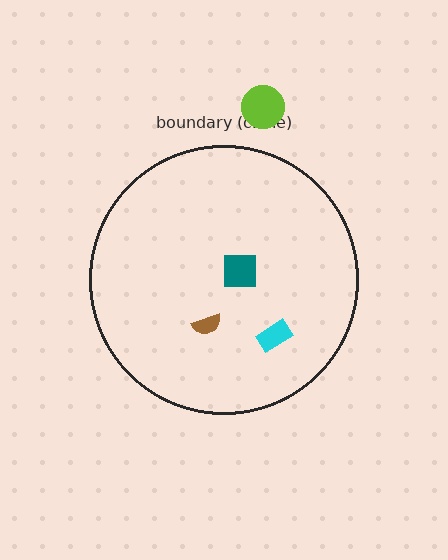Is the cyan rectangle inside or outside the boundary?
Inside.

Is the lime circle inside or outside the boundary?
Outside.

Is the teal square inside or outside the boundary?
Inside.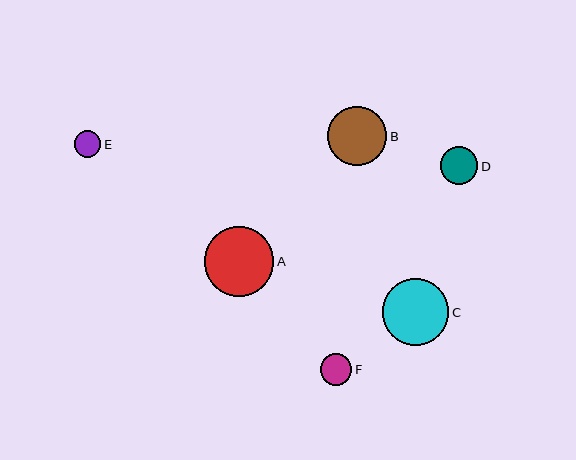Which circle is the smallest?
Circle E is the smallest with a size of approximately 27 pixels.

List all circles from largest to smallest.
From largest to smallest: A, C, B, D, F, E.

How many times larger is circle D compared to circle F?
Circle D is approximately 1.2 times the size of circle F.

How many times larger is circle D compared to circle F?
Circle D is approximately 1.2 times the size of circle F.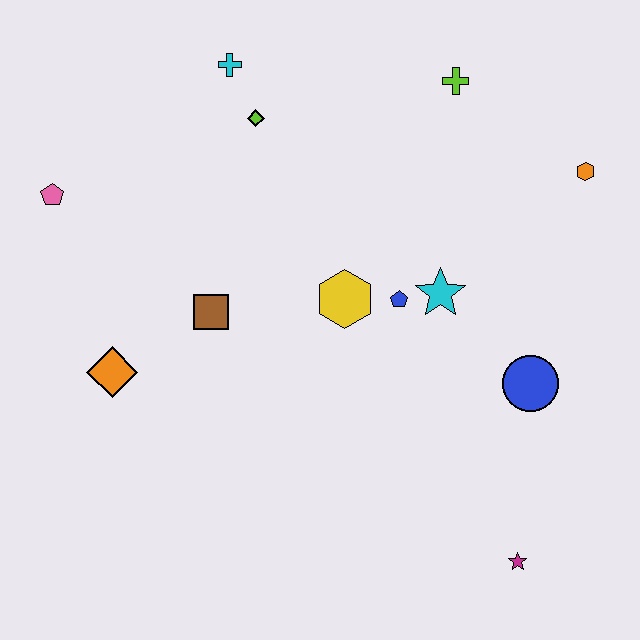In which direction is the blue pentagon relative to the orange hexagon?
The blue pentagon is to the left of the orange hexagon.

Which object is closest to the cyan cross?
The lime diamond is closest to the cyan cross.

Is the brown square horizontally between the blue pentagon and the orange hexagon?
No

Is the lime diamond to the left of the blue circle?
Yes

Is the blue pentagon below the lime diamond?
Yes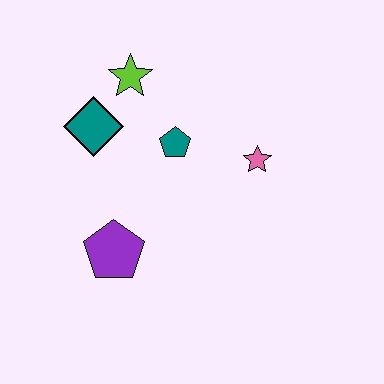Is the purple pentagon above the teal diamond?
No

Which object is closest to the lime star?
The teal diamond is closest to the lime star.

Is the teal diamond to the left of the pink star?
Yes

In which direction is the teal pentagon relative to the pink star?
The teal pentagon is to the left of the pink star.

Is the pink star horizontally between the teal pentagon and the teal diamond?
No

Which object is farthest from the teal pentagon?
The purple pentagon is farthest from the teal pentagon.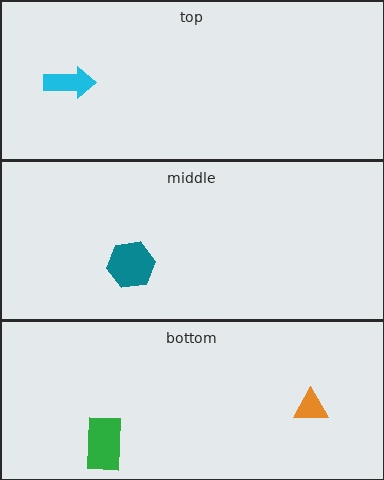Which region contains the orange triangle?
The bottom region.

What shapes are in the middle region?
The teal hexagon.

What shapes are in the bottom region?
The green rectangle, the orange triangle.